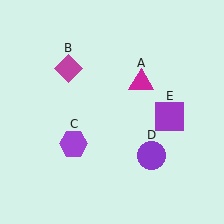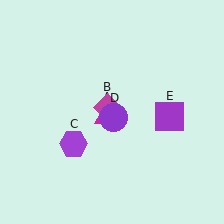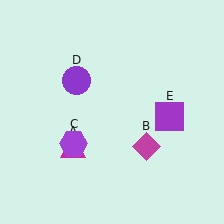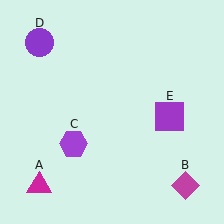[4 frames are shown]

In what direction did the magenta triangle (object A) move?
The magenta triangle (object A) moved down and to the left.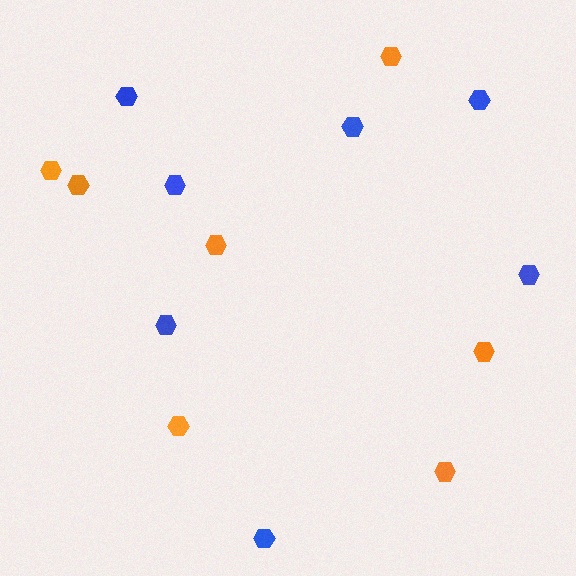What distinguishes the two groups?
There are 2 groups: one group of orange hexagons (7) and one group of blue hexagons (7).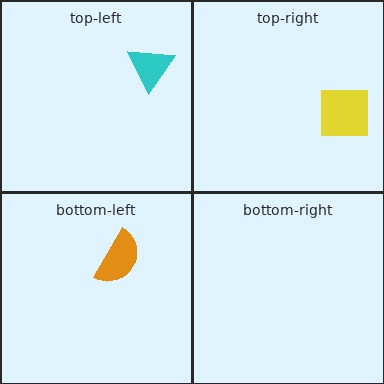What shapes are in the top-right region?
The yellow square.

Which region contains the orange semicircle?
The bottom-left region.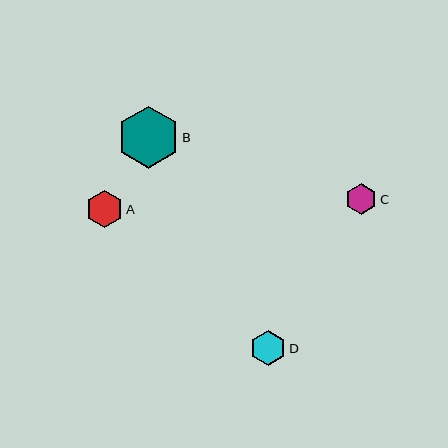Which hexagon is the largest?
Hexagon B is the largest with a size of approximately 62 pixels.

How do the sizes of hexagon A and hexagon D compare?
Hexagon A and hexagon D are approximately the same size.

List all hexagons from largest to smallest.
From largest to smallest: B, A, D, C.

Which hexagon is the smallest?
Hexagon C is the smallest with a size of approximately 31 pixels.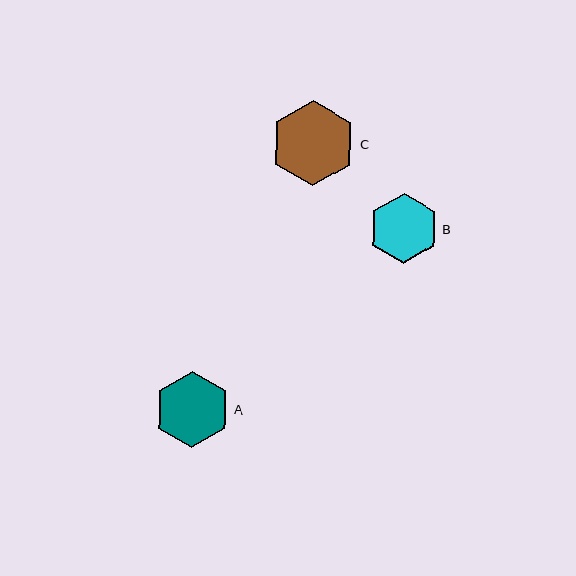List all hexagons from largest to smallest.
From largest to smallest: C, A, B.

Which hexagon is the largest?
Hexagon C is the largest with a size of approximately 85 pixels.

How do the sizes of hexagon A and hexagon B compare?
Hexagon A and hexagon B are approximately the same size.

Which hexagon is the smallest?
Hexagon B is the smallest with a size of approximately 70 pixels.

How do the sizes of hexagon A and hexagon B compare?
Hexagon A and hexagon B are approximately the same size.